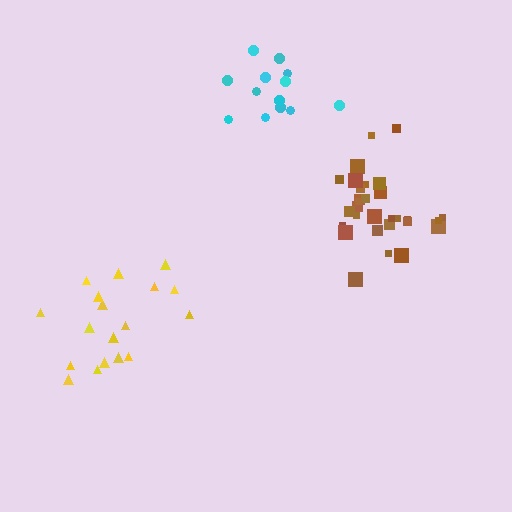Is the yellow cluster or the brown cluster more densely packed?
Brown.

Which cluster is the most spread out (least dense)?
Cyan.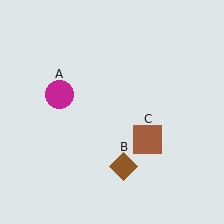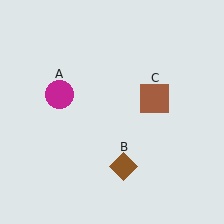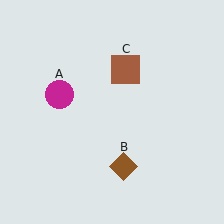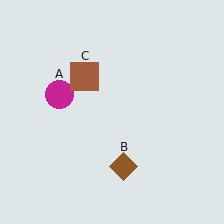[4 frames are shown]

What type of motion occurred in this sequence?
The brown square (object C) rotated counterclockwise around the center of the scene.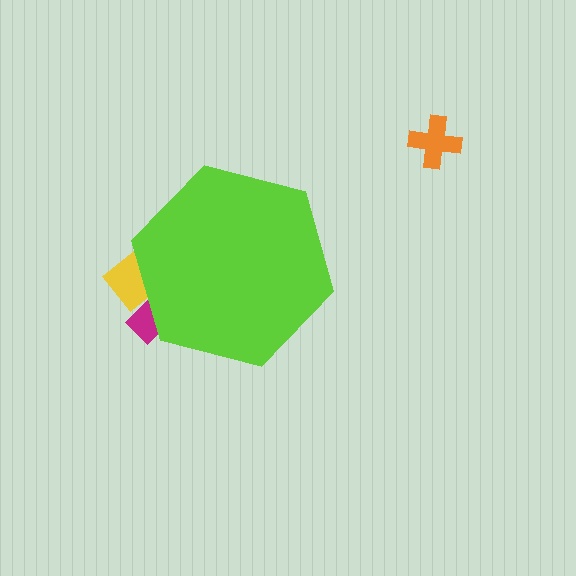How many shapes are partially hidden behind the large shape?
2 shapes are partially hidden.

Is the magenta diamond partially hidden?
Yes, the magenta diamond is partially hidden behind the lime hexagon.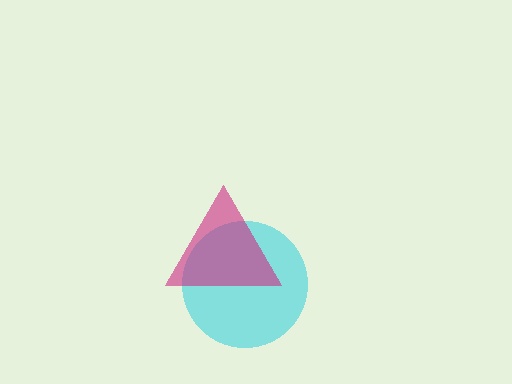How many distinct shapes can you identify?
There are 2 distinct shapes: a cyan circle, a magenta triangle.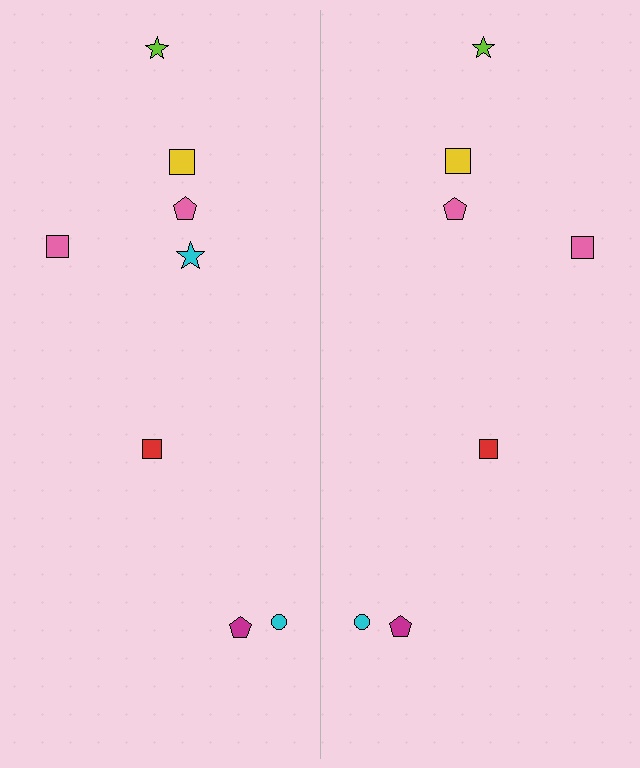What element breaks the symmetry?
A cyan star is missing from the right side.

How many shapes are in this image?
There are 15 shapes in this image.